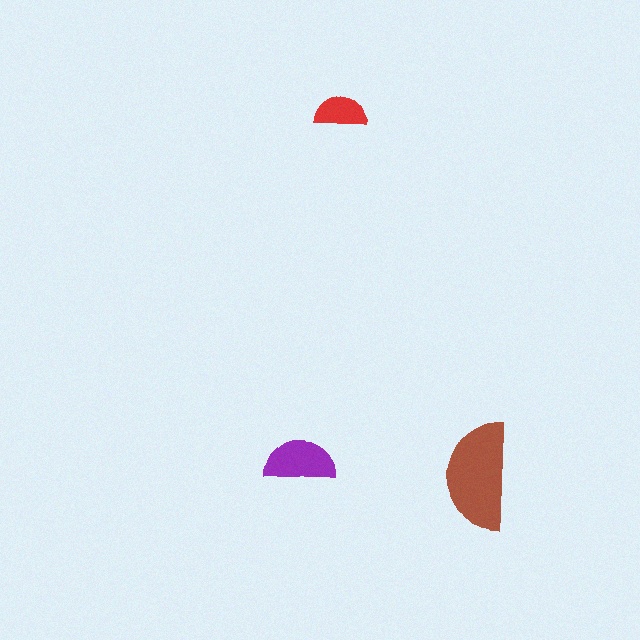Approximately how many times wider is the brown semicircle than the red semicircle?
About 2 times wider.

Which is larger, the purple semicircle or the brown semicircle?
The brown one.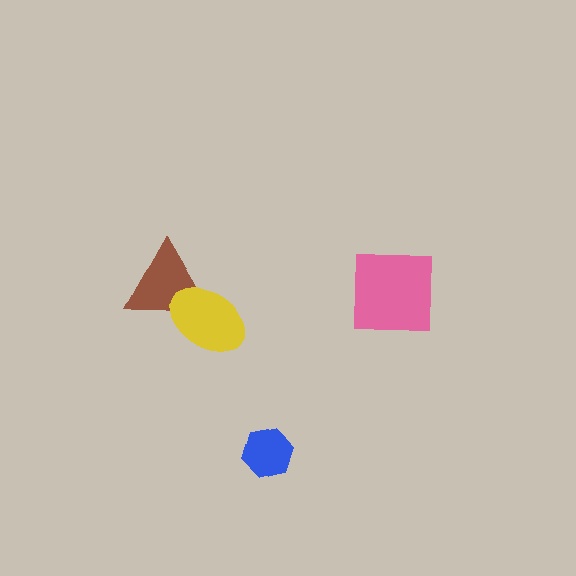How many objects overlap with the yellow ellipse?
1 object overlaps with the yellow ellipse.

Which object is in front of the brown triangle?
The yellow ellipse is in front of the brown triangle.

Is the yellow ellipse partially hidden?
No, no other shape covers it.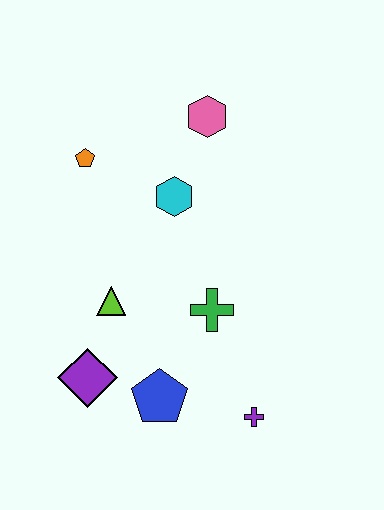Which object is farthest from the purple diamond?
The pink hexagon is farthest from the purple diamond.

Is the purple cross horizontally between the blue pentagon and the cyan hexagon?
No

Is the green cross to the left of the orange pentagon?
No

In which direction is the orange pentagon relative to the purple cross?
The orange pentagon is above the purple cross.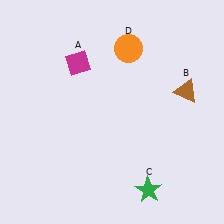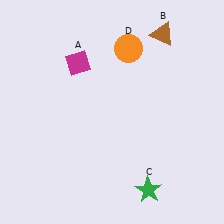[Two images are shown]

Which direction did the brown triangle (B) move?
The brown triangle (B) moved up.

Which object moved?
The brown triangle (B) moved up.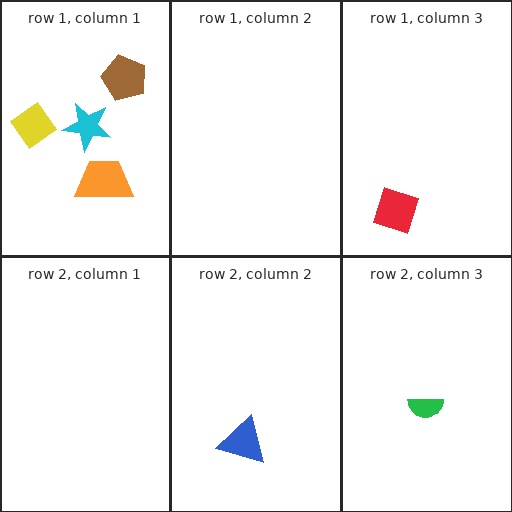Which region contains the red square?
The row 1, column 3 region.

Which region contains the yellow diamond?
The row 1, column 1 region.